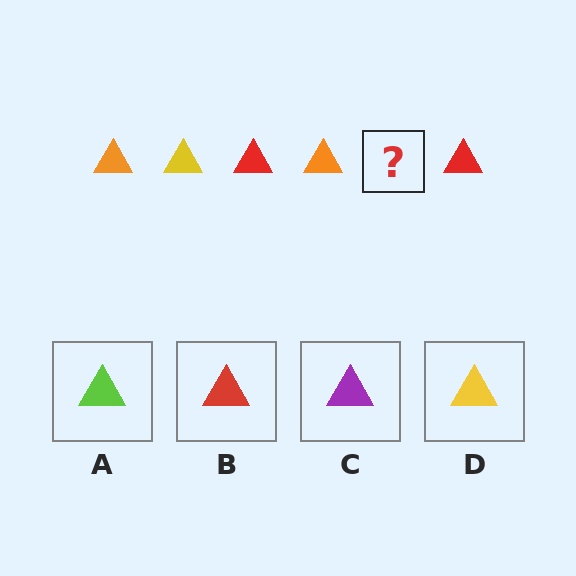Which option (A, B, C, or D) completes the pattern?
D.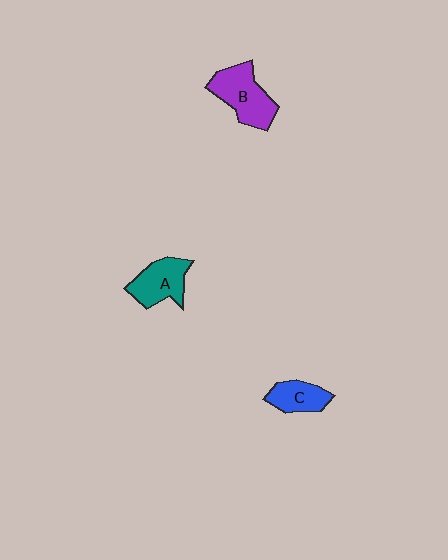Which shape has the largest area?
Shape B (purple).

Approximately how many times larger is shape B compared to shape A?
Approximately 1.2 times.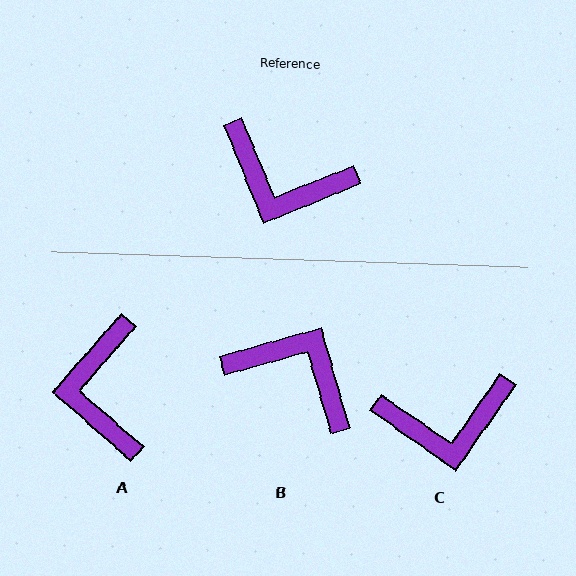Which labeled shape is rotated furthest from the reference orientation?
B, about 174 degrees away.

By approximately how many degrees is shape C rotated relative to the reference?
Approximately 33 degrees counter-clockwise.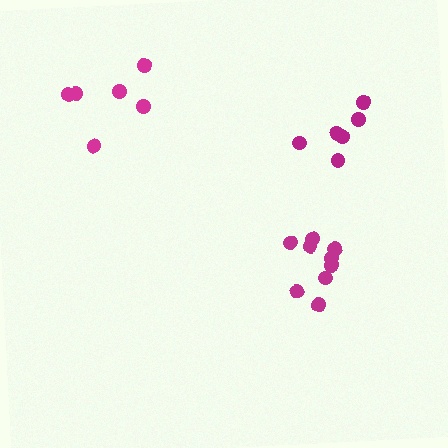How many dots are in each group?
Group 1: 9 dots, Group 2: 6 dots, Group 3: 6 dots (21 total).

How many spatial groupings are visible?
There are 3 spatial groupings.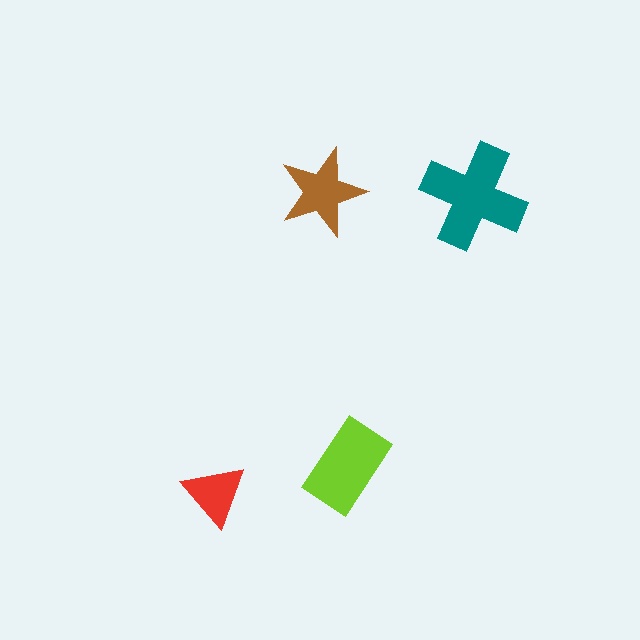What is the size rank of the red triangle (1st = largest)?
4th.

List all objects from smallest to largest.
The red triangle, the brown star, the lime rectangle, the teal cross.